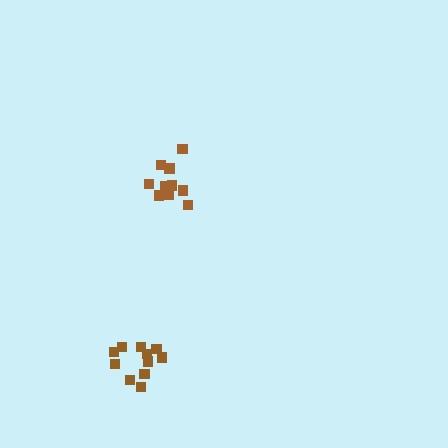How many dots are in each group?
Group 1: 10 dots, Group 2: 11 dots (21 total).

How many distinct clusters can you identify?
There are 2 distinct clusters.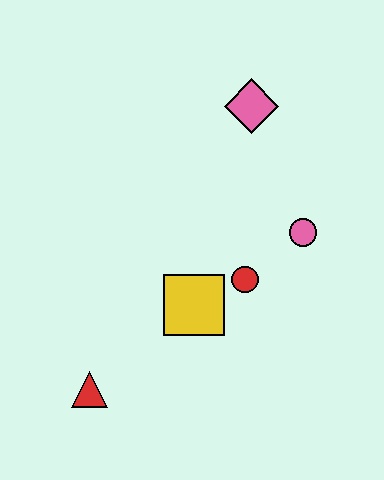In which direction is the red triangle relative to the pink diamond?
The red triangle is below the pink diamond.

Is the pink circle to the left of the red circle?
No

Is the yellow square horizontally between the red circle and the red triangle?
Yes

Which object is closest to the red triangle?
The yellow square is closest to the red triangle.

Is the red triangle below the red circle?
Yes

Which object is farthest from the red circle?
The red triangle is farthest from the red circle.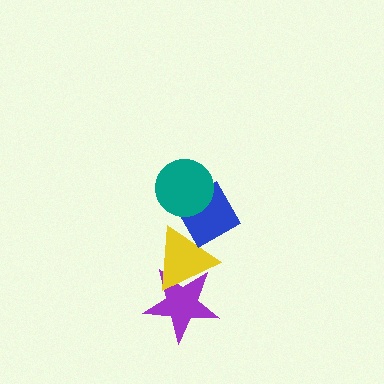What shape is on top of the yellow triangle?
The blue diamond is on top of the yellow triangle.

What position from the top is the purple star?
The purple star is 4th from the top.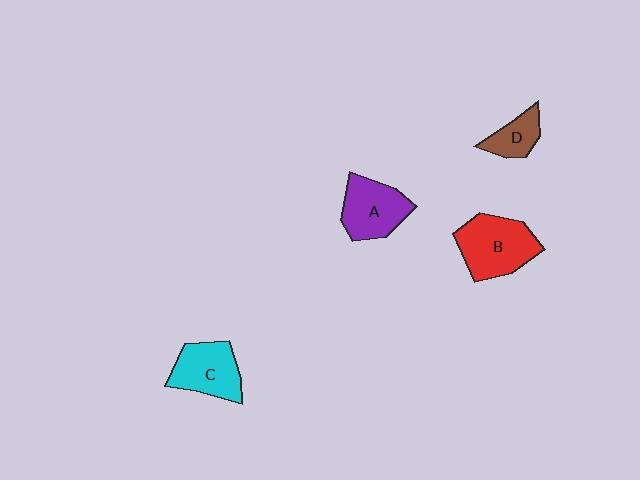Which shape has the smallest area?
Shape D (brown).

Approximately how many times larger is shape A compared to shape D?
Approximately 1.8 times.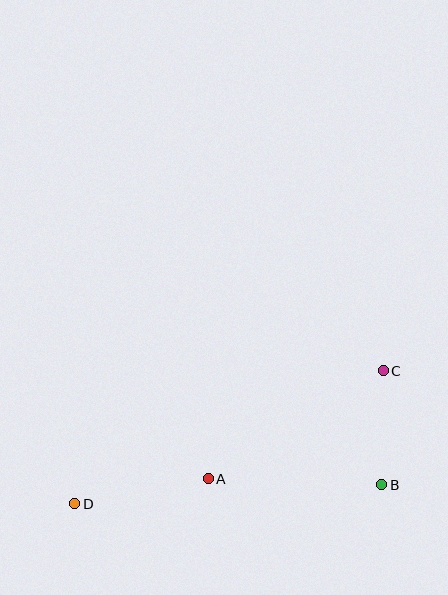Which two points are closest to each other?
Points B and C are closest to each other.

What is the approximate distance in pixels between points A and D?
The distance between A and D is approximately 136 pixels.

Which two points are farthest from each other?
Points C and D are farthest from each other.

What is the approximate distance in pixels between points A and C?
The distance between A and C is approximately 206 pixels.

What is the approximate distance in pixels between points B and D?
The distance between B and D is approximately 308 pixels.